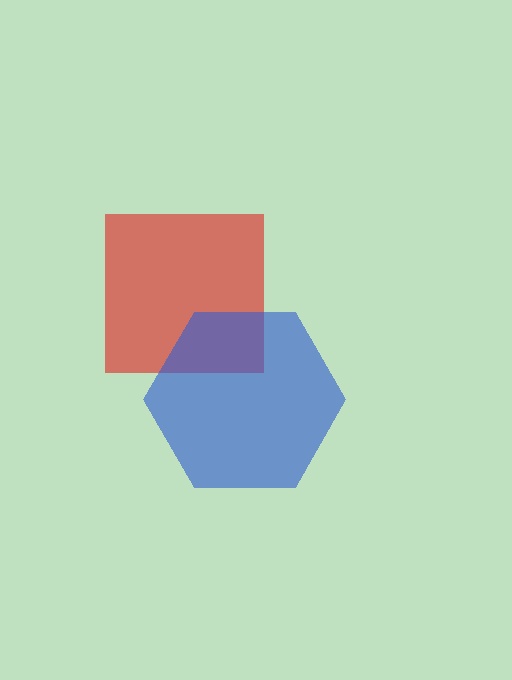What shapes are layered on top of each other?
The layered shapes are: a red square, a blue hexagon.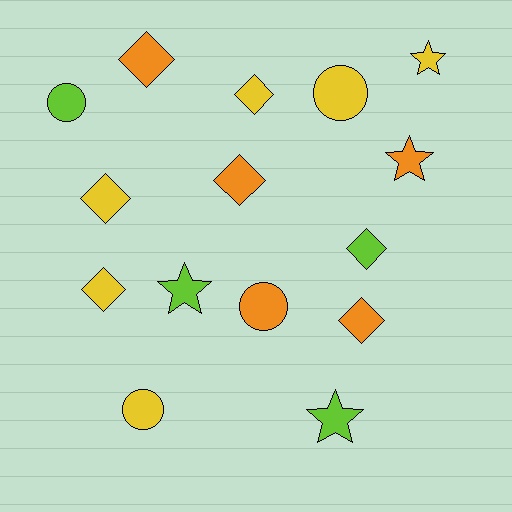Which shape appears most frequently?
Diamond, with 7 objects.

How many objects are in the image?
There are 15 objects.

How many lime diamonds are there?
There is 1 lime diamond.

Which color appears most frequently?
Yellow, with 6 objects.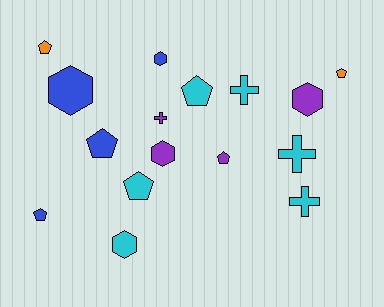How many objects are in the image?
There are 16 objects.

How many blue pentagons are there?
There are 2 blue pentagons.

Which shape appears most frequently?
Pentagon, with 7 objects.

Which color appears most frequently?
Cyan, with 6 objects.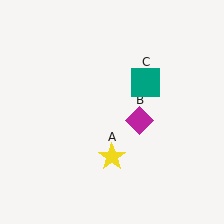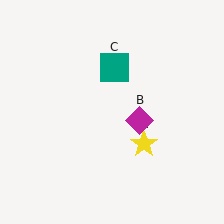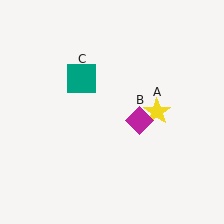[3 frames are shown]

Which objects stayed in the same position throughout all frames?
Magenta diamond (object B) remained stationary.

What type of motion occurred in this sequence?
The yellow star (object A), teal square (object C) rotated counterclockwise around the center of the scene.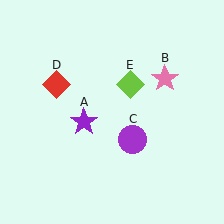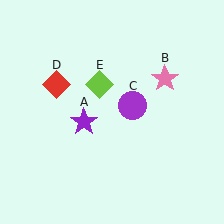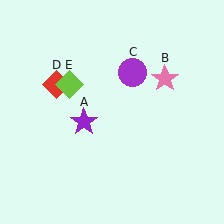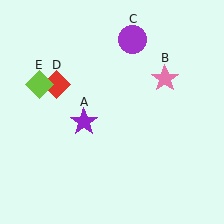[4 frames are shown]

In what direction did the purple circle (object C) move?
The purple circle (object C) moved up.